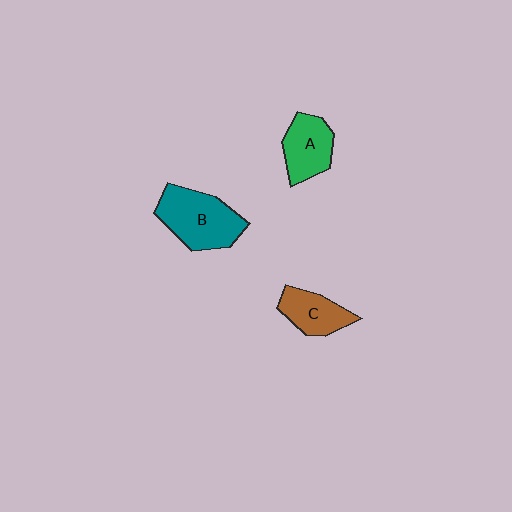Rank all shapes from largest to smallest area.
From largest to smallest: B (teal), A (green), C (brown).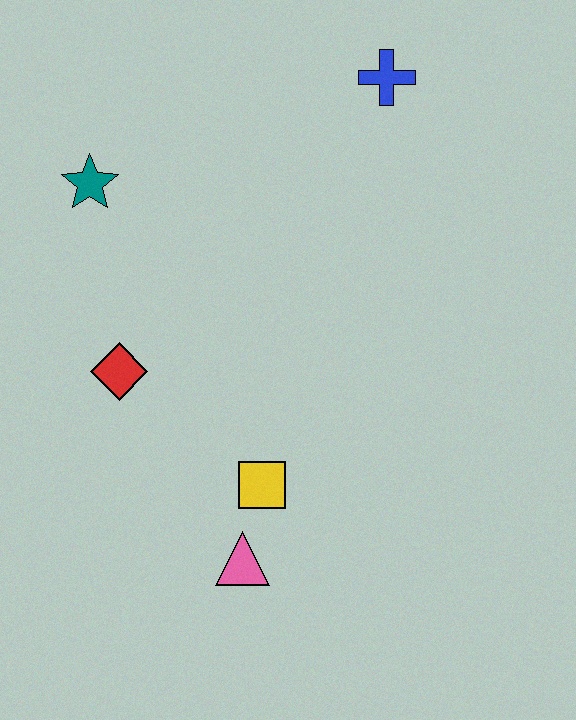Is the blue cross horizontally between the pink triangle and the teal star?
No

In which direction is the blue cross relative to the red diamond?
The blue cross is above the red diamond.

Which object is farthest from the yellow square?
The blue cross is farthest from the yellow square.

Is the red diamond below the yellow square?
No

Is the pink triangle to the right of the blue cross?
No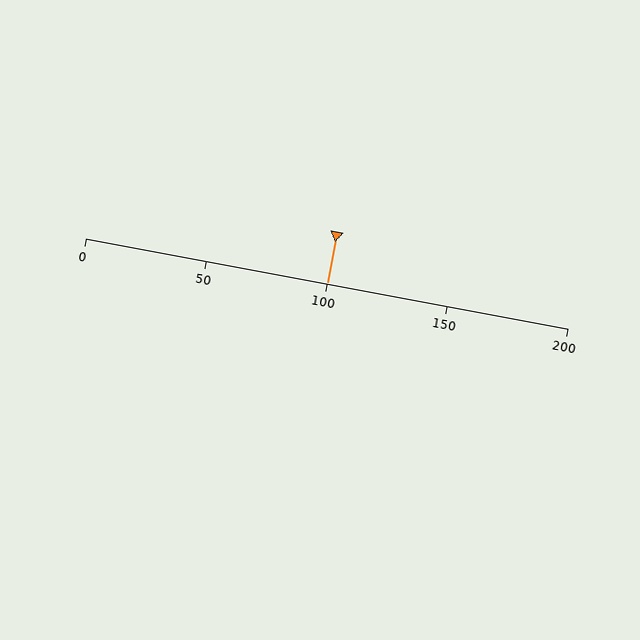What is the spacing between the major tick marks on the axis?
The major ticks are spaced 50 apart.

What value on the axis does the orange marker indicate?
The marker indicates approximately 100.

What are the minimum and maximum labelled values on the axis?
The axis runs from 0 to 200.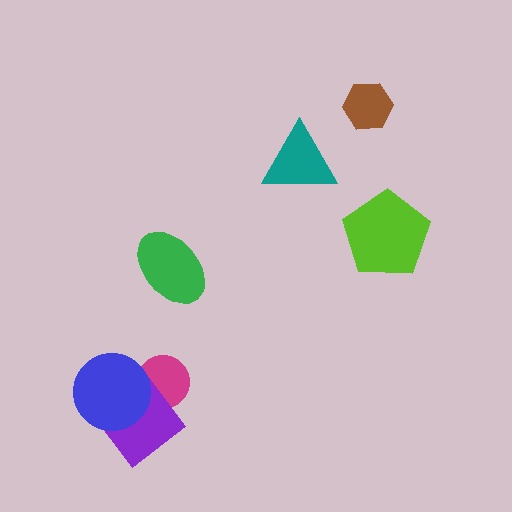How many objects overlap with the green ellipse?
0 objects overlap with the green ellipse.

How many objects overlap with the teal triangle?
0 objects overlap with the teal triangle.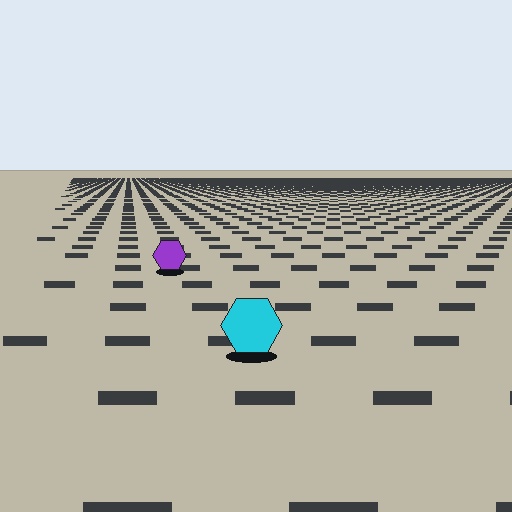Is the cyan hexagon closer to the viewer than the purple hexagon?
Yes. The cyan hexagon is closer — you can tell from the texture gradient: the ground texture is coarser near it.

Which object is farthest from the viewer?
The purple hexagon is farthest from the viewer. It appears smaller and the ground texture around it is denser.